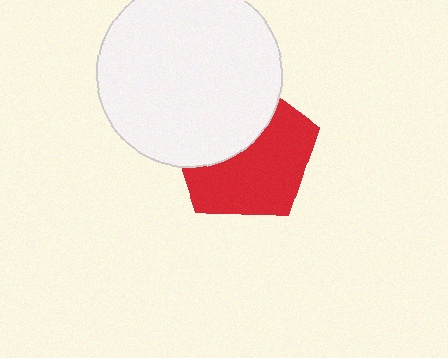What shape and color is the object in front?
The object in front is a white circle.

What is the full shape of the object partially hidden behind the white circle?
The partially hidden object is a red pentagon.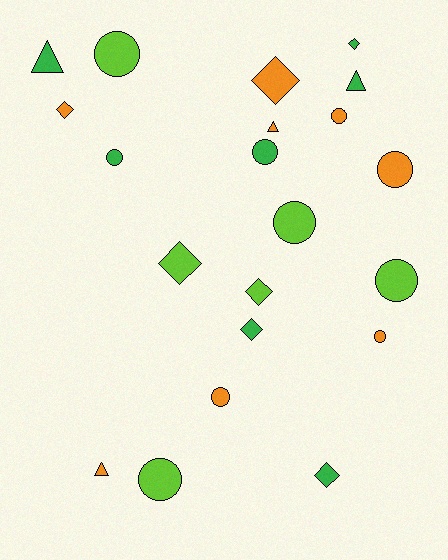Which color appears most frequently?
Orange, with 8 objects.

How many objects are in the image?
There are 21 objects.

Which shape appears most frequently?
Circle, with 10 objects.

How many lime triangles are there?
There are no lime triangles.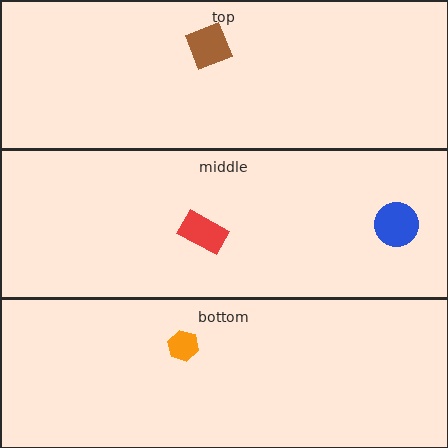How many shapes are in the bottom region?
1.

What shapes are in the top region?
The brown diamond.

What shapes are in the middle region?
The blue circle, the red rectangle.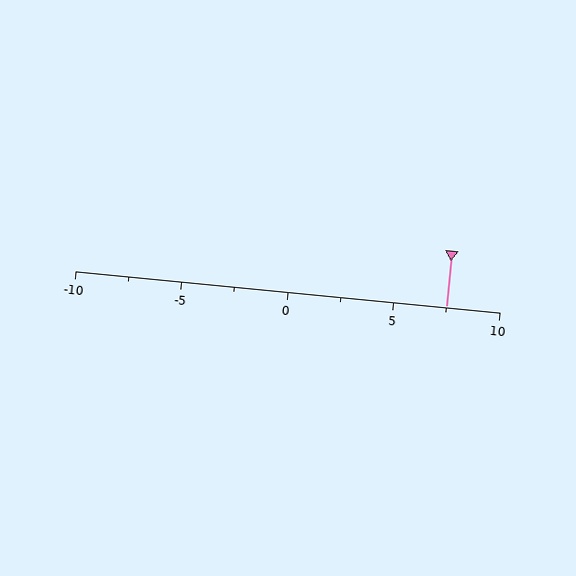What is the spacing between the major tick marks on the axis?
The major ticks are spaced 5 apart.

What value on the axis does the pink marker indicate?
The marker indicates approximately 7.5.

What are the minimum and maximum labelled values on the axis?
The axis runs from -10 to 10.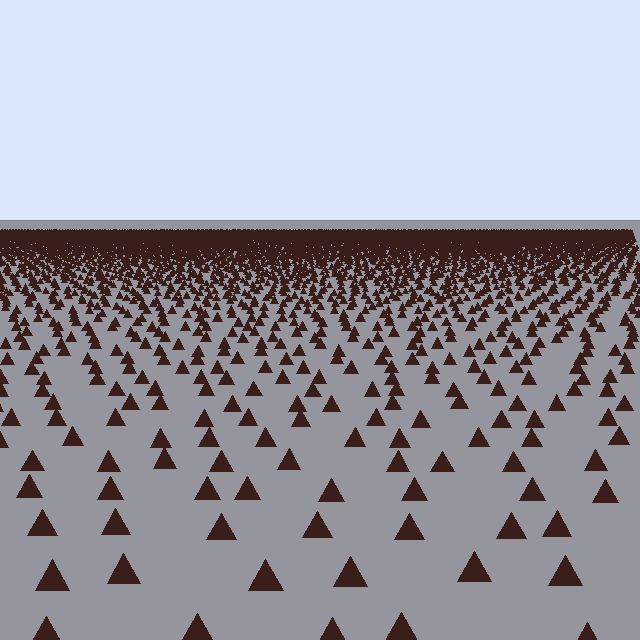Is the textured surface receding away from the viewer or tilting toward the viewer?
The surface is receding away from the viewer. Texture elements get smaller and denser toward the top.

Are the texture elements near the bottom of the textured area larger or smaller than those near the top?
Larger. Near the bottom, elements are closer to the viewer and appear at a bigger on-screen size.